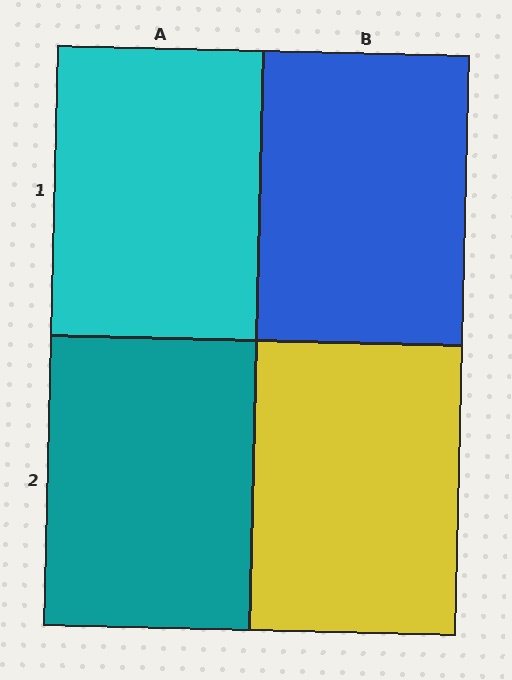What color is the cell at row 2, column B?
Yellow.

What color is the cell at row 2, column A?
Teal.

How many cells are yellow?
1 cell is yellow.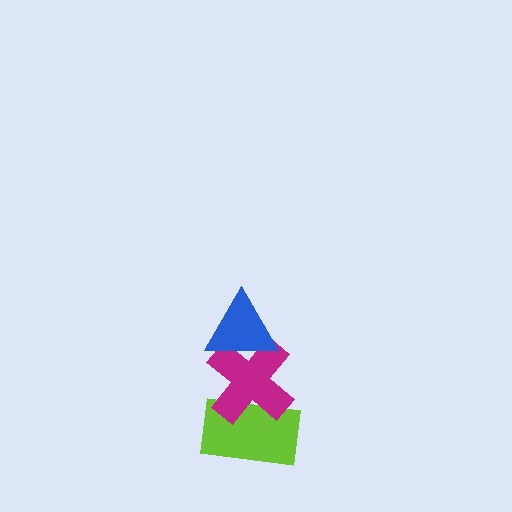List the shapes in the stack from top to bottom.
From top to bottom: the blue triangle, the magenta cross, the lime rectangle.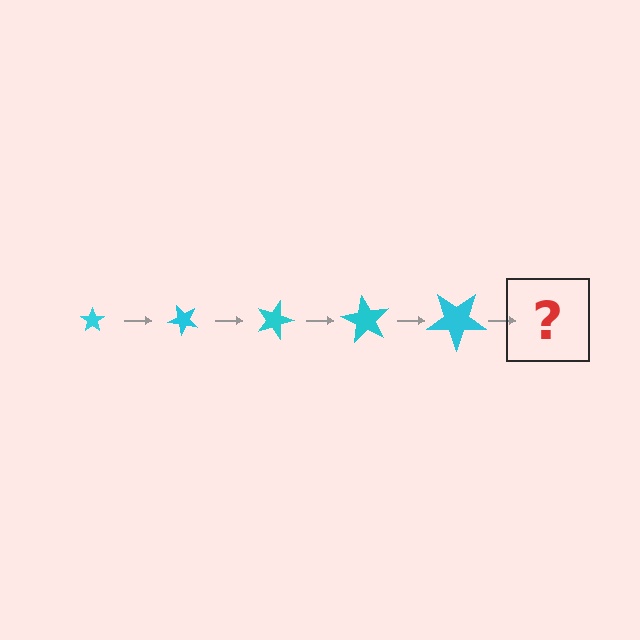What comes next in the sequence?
The next element should be a star, larger than the previous one and rotated 225 degrees from the start.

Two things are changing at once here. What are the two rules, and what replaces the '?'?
The two rules are that the star grows larger each step and it rotates 45 degrees each step. The '?' should be a star, larger than the previous one and rotated 225 degrees from the start.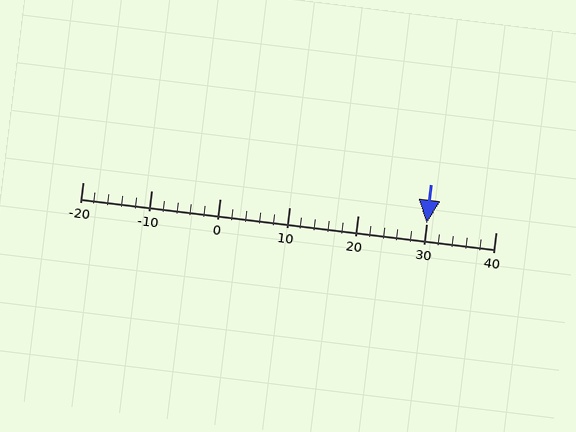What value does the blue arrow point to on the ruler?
The blue arrow points to approximately 30.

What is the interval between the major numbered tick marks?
The major tick marks are spaced 10 units apart.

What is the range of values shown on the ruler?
The ruler shows values from -20 to 40.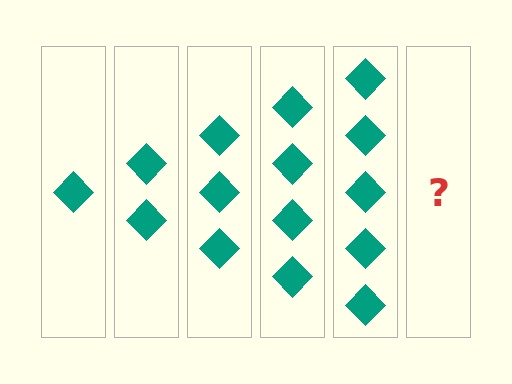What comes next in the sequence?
The next element should be 6 diamonds.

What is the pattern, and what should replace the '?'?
The pattern is that each step adds one more diamond. The '?' should be 6 diamonds.